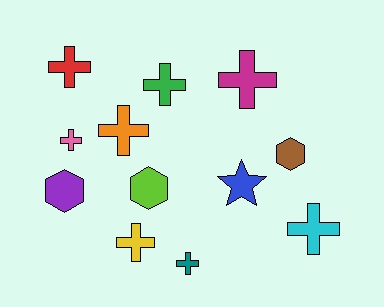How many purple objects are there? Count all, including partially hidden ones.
There is 1 purple object.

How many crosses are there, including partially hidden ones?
There are 8 crosses.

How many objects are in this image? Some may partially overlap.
There are 12 objects.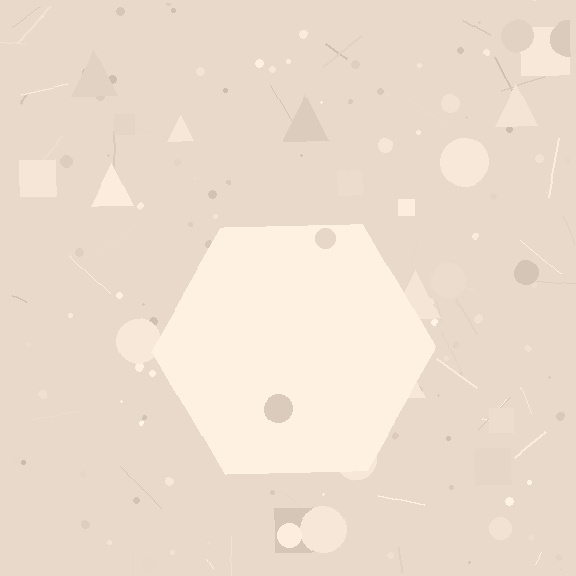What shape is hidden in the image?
A hexagon is hidden in the image.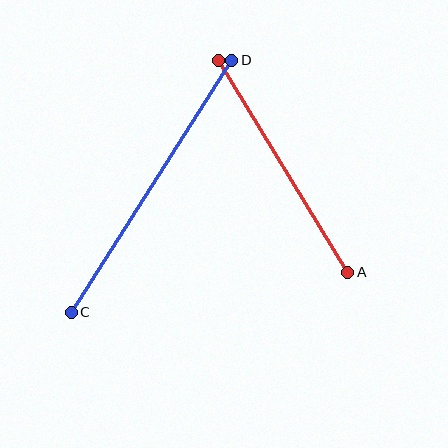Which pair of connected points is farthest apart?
Points C and D are farthest apart.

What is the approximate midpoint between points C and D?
The midpoint is at approximately (151, 186) pixels.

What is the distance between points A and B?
The distance is approximately 248 pixels.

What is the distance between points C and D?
The distance is approximately 299 pixels.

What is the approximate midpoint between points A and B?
The midpoint is at approximately (283, 166) pixels.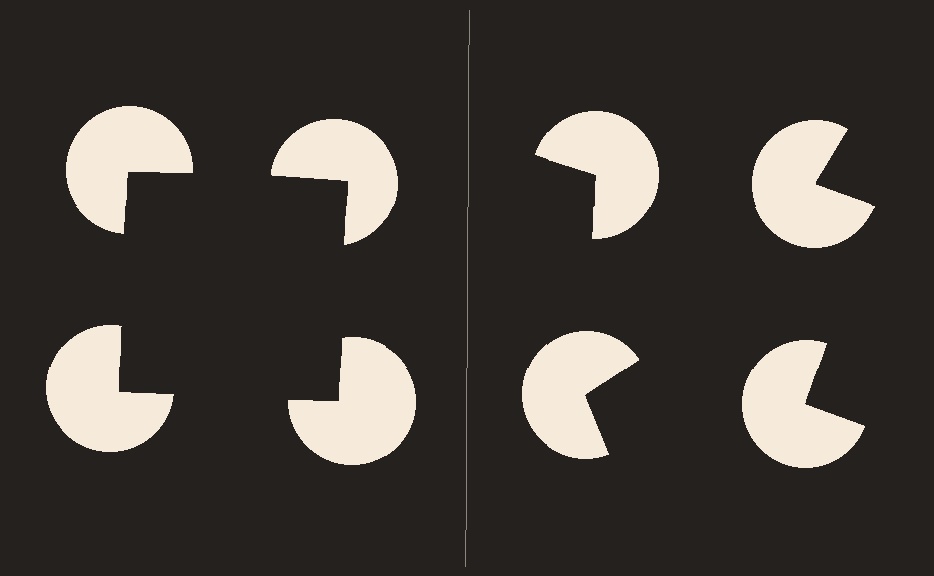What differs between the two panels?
The pac-man discs are positioned identically on both sides; only the wedge orientations differ. On the left they align to a square; on the right they are misaligned.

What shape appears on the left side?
An illusory square.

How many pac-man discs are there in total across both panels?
8 — 4 on each side.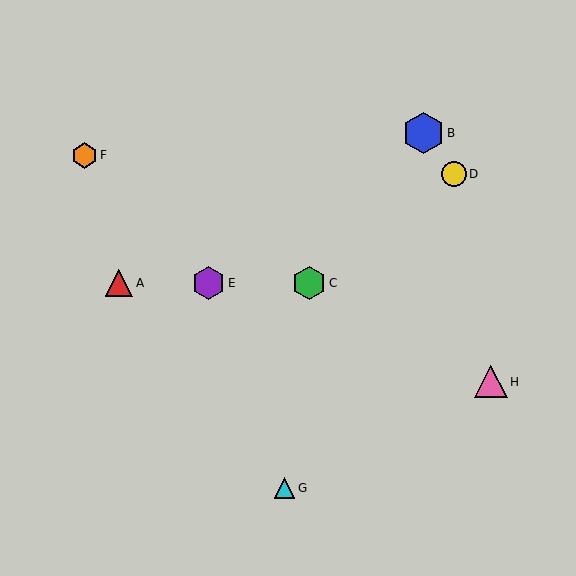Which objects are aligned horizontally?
Objects A, C, E are aligned horizontally.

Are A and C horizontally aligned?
Yes, both are at y≈283.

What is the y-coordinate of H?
Object H is at y≈382.